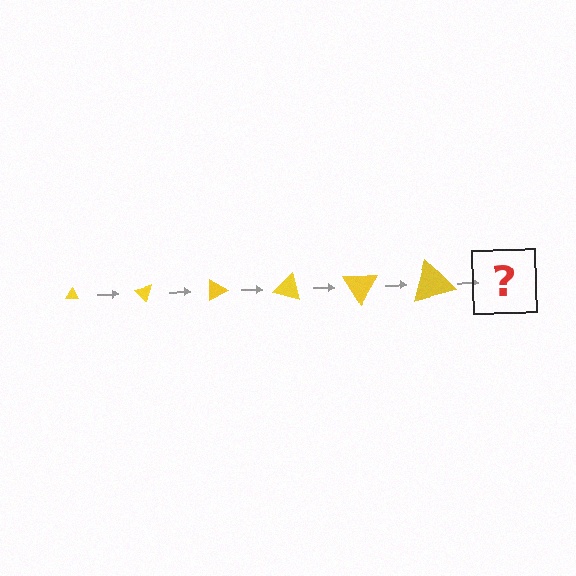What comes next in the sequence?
The next element should be a triangle, larger than the previous one and rotated 270 degrees from the start.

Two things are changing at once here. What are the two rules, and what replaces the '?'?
The two rules are that the triangle grows larger each step and it rotates 45 degrees each step. The '?' should be a triangle, larger than the previous one and rotated 270 degrees from the start.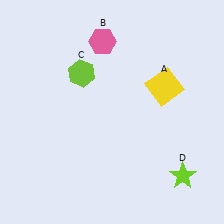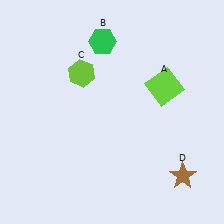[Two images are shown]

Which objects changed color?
A changed from yellow to lime. B changed from pink to green. D changed from lime to brown.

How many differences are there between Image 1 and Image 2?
There are 3 differences between the two images.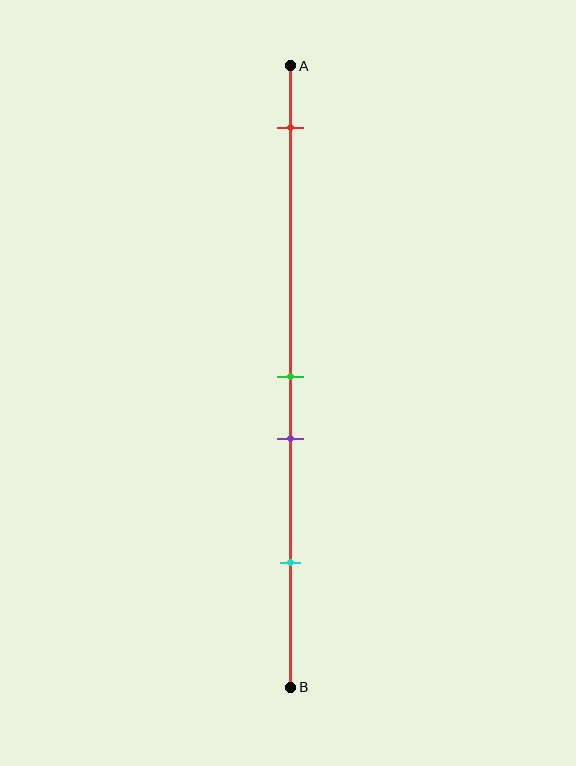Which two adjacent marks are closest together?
The green and purple marks are the closest adjacent pair.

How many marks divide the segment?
There are 4 marks dividing the segment.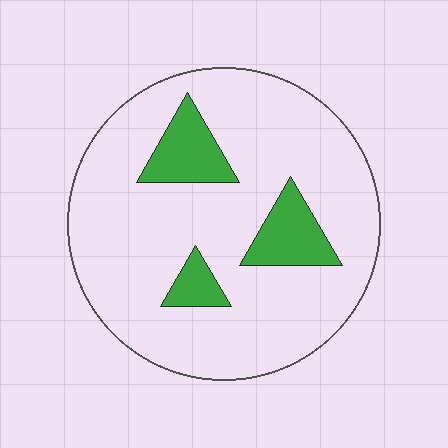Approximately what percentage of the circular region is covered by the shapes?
Approximately 15%.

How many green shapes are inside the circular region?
3.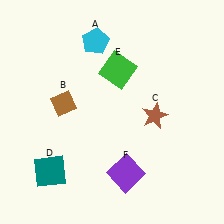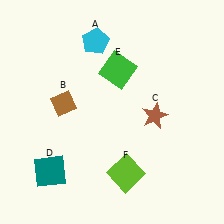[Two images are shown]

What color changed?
The square (F) changed from purple in Image 1 to lime in Image 2.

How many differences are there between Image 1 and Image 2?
There is 1 difference between the two images.